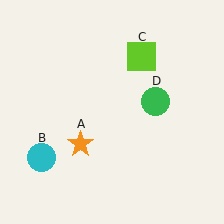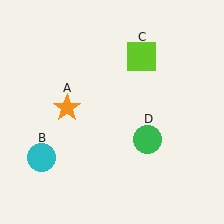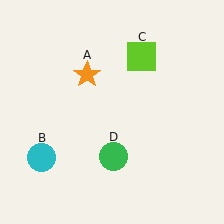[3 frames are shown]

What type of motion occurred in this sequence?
The orange star (object A), green circle (object D) rotated clockwise around the center of the scene.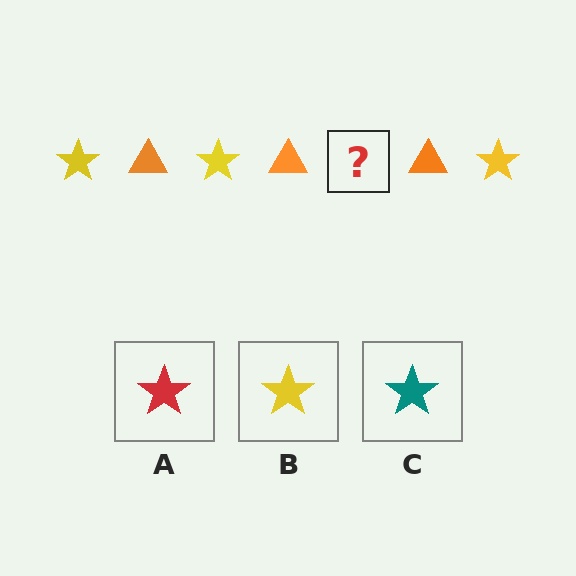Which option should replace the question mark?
Option B.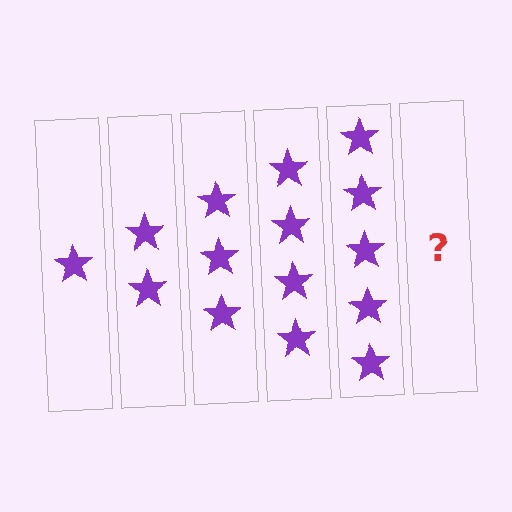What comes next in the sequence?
The next element should be 6 stars.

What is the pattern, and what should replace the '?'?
The pattern is that each step adds one more star. The '?' should be 6 stars.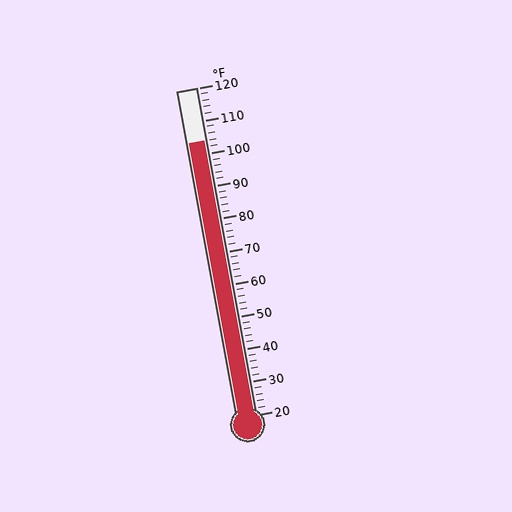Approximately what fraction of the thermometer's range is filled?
The thermometer is filled to approximately 85% of its range.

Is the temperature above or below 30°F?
The temperature is above 30°F.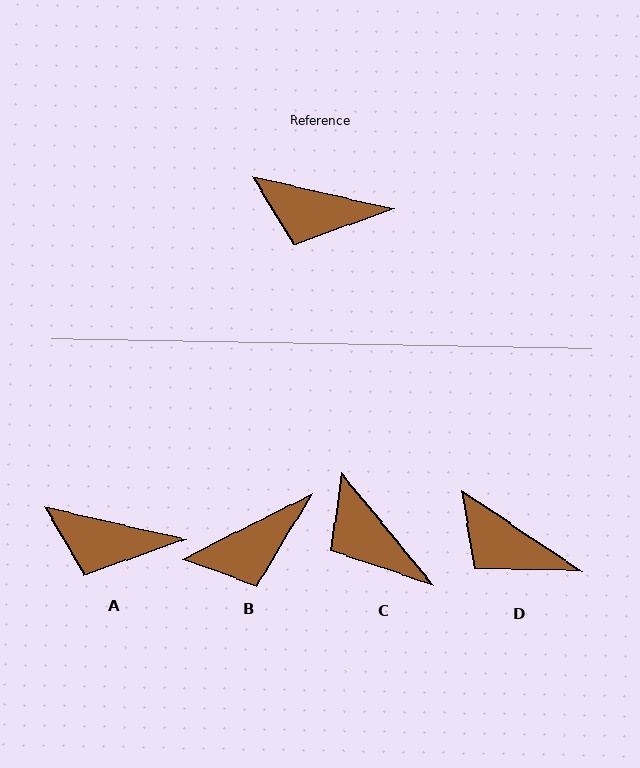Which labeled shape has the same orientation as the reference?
A.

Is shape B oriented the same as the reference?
No, it is off by about 40 degrees.